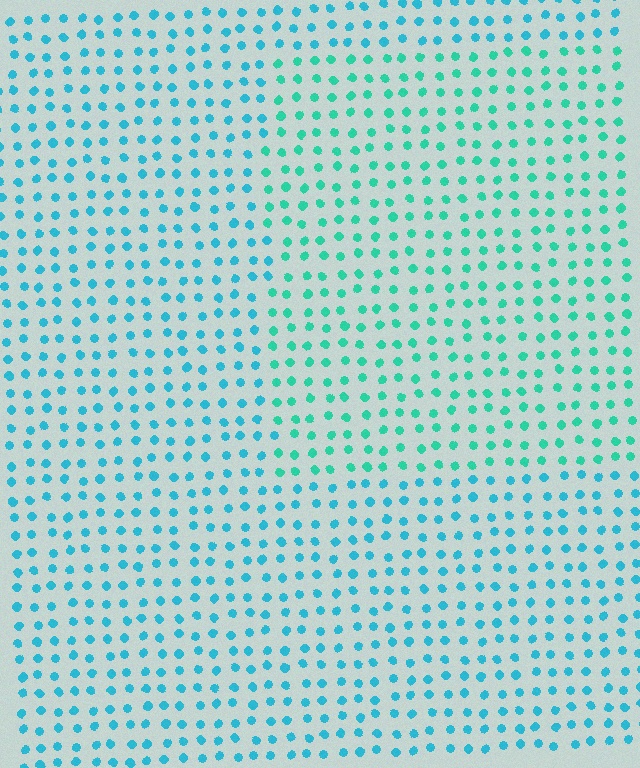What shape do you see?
I see a rectangle.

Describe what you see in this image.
The image is filled with small cyan elements in a uniform arrangement. A rectangle-shaped region is visible where the elements are tinted to a slightly different hue, forming a subtle color boundary.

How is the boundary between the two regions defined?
The boundary is defined purely by a slight shift in hue (about 26 degrees). Spacing, size, and orientation are identical on both sides.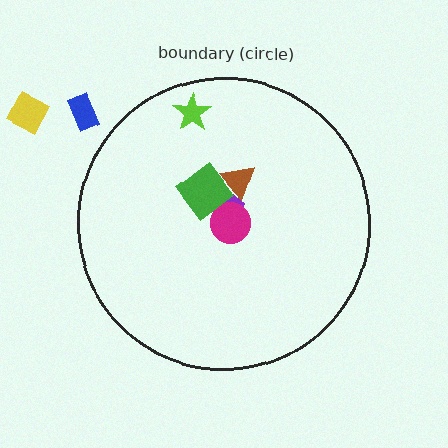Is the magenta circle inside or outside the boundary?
Inside.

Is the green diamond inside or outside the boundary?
Inside.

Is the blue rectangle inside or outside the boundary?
Outside.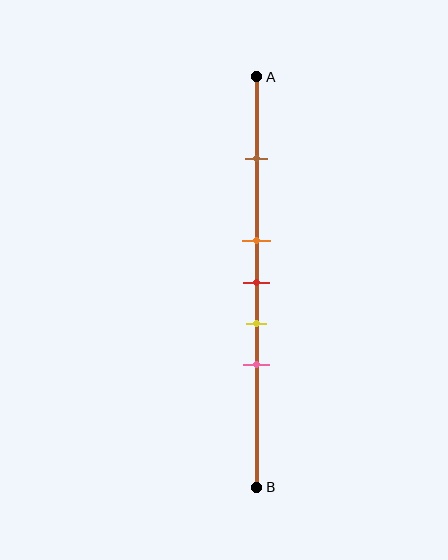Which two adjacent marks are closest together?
The orange and red marks are the closest adjacent pair.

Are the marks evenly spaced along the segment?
No, the marks are not evenly spaced.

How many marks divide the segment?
There are 5 marks dividing the segment.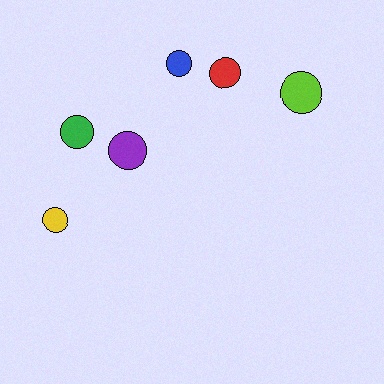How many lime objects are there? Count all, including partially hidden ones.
There is 1 lime object.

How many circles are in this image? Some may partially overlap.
There are 6 circles.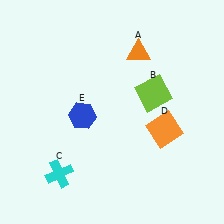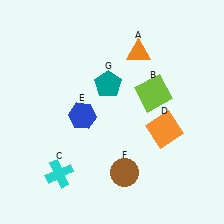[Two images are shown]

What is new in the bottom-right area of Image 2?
A brown circle (F) was added in the bottom-right area of Image 2.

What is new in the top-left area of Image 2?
A teal pentagon (G) was added in the top-left area of Image 2.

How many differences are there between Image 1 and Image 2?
There are 2 differences between the two images.